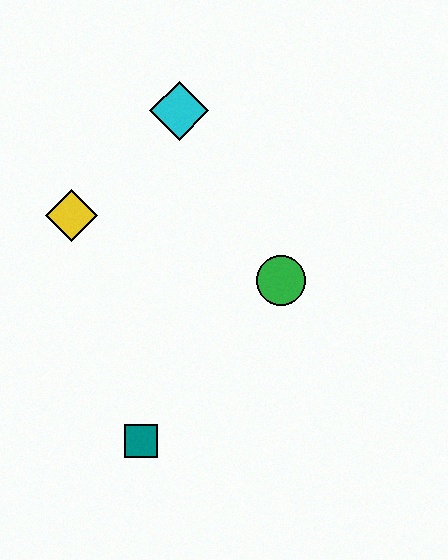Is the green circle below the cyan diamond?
Yes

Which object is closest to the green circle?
The cyan diamond is closest to the green circle.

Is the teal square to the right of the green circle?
No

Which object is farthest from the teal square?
The cyan diamond is farthest from the teal square.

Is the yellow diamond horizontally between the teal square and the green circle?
No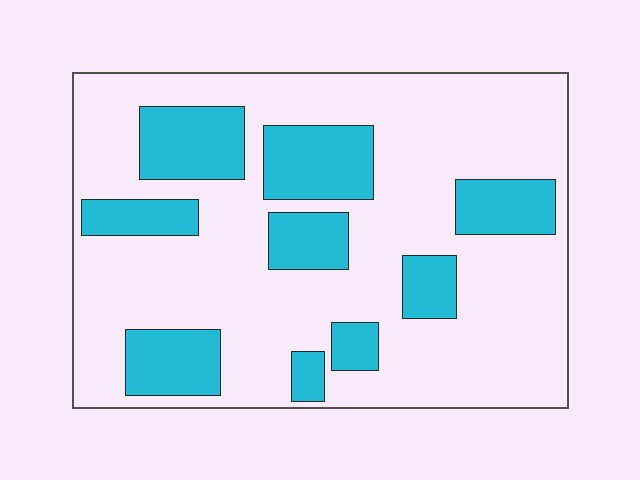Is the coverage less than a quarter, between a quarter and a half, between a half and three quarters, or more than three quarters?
Between a quarter and a half.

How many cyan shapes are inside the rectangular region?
9.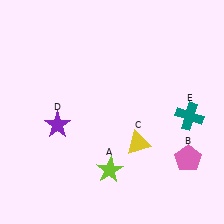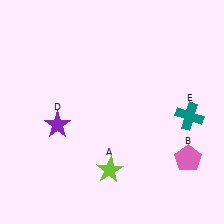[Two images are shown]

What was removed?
The yellow triangle (C) was removed in Image 2.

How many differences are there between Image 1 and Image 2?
There is 1 difference between the two images.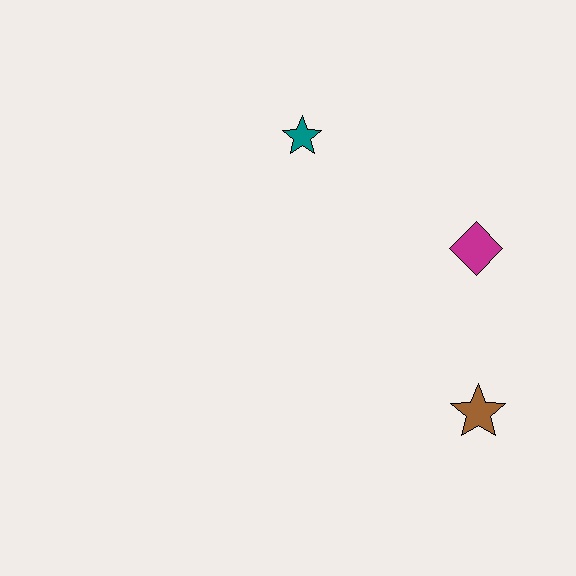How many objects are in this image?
There are 3 objects.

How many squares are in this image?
There are no squares.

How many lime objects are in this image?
There are no lime objects.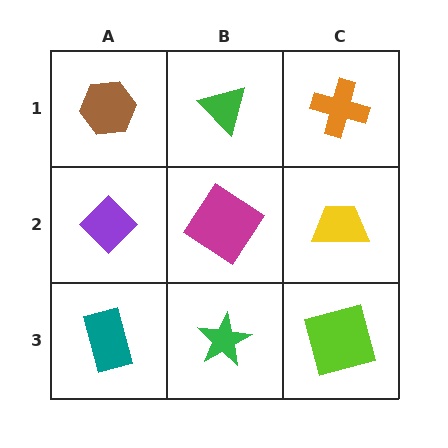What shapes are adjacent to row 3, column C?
A yellow trapezoid (row 2, column C), a green star (row 3, column B).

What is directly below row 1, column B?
A magenta diamond.